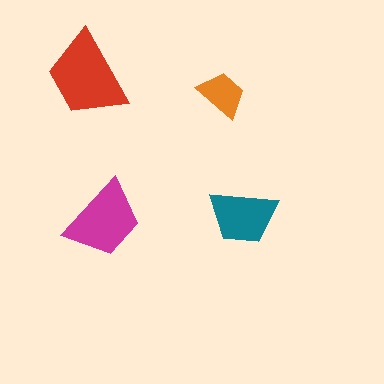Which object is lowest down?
The magenta trapezoid is bottommost.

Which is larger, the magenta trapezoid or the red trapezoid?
The red one.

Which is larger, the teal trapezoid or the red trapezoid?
The red one.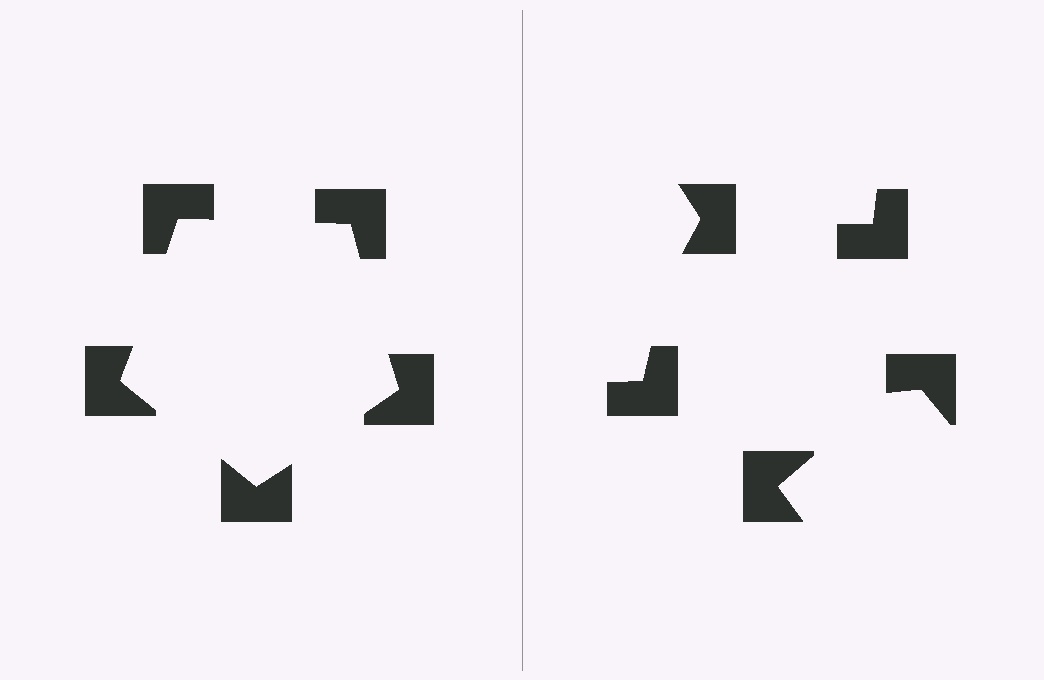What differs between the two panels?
The notched squares are positioned identically on both sides; only the wedge orientations differ. On the left they align to a pentagon; on the right they are misaligned.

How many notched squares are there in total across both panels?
10 — 5 on each side.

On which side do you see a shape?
An illusory pentagon appears on the left side. On the right side the wedge cuts are rotated, so no coherent shape forms.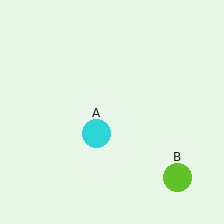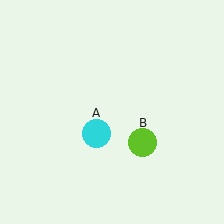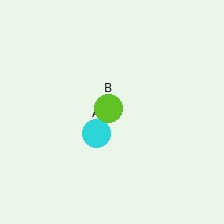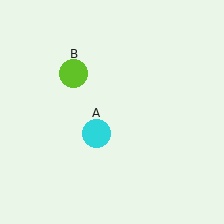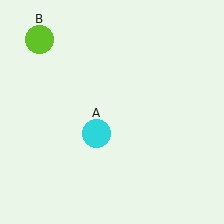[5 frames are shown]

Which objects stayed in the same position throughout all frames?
Cyan circle (object A) remained stationary.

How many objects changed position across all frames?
1 object changed position: lime circle (object B).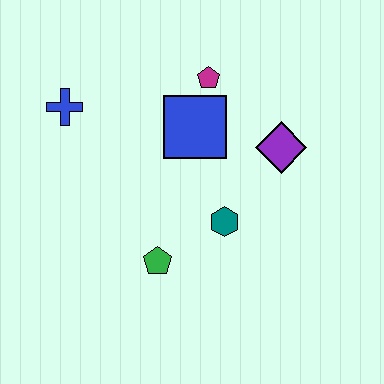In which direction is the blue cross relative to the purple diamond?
The blue cross is to the left of the purple diamond.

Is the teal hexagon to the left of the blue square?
No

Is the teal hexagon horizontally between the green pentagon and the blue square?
No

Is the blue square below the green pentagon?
No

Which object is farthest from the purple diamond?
The blue cross is farthest from the purple diamond.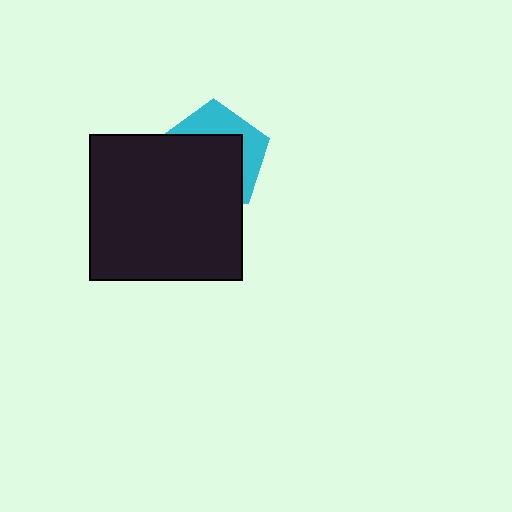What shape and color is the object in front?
The object in front is a black rectangle.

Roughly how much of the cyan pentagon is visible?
A small part of it is visible (roughly 35%).